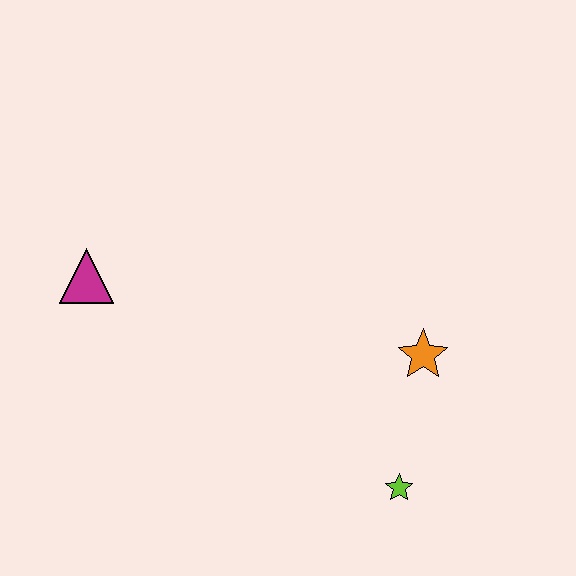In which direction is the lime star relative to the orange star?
The lime star is below the orange star.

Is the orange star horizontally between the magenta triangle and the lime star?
No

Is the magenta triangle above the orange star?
Yes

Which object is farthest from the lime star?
The magenta triangle is farthest from the lime star.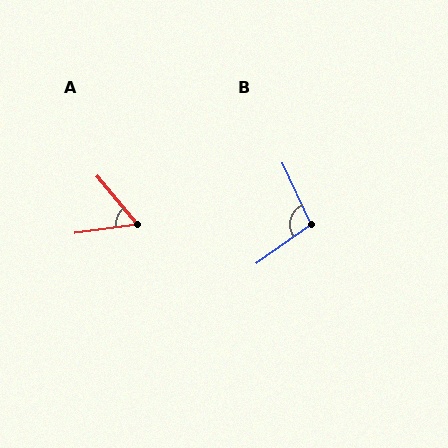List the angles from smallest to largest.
A (57°), B (100°).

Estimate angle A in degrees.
Approximately 57 degrees.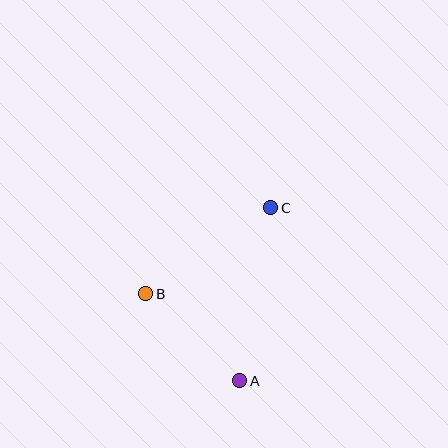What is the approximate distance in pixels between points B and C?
The distance between B and C is approximately 152 pixels.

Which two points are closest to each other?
Points A and B are closest to each other.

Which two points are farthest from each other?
Points A and C are farthest from each other.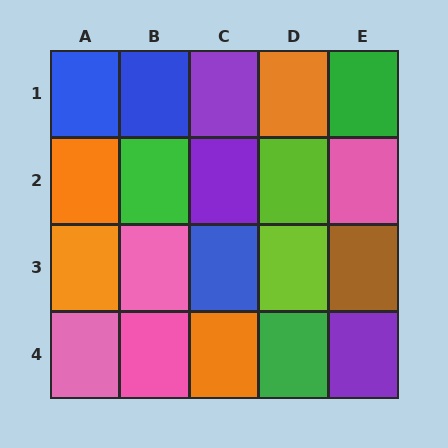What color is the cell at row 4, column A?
Pink.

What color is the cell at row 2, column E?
Pink.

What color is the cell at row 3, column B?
Pink.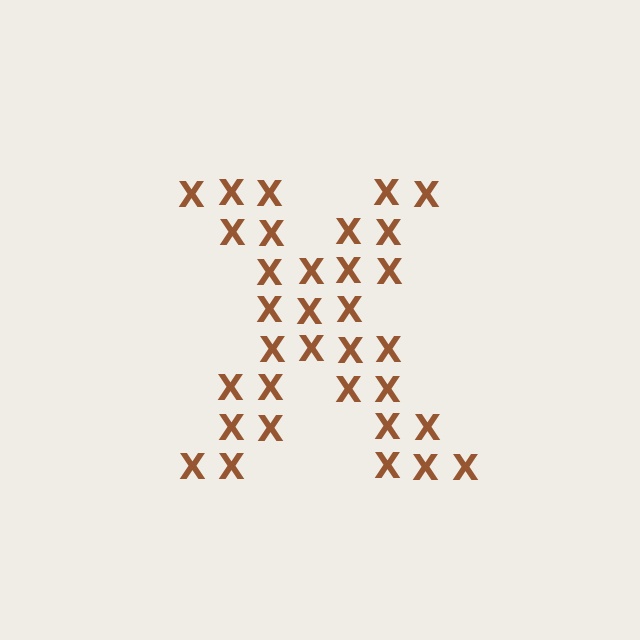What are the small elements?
The small elements are letter X's.